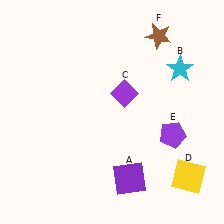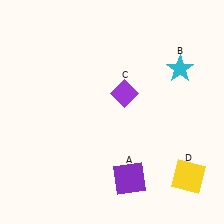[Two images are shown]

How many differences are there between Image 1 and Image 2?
There are 2 differences between the two images.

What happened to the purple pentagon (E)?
The purple pentagon (E) was removed in Image 2. It was in the bottom-right area of Image 1.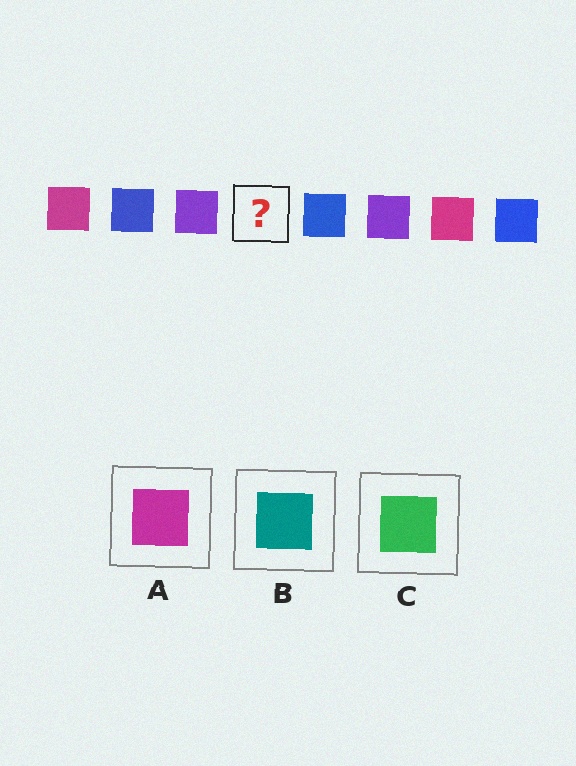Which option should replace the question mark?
Option A.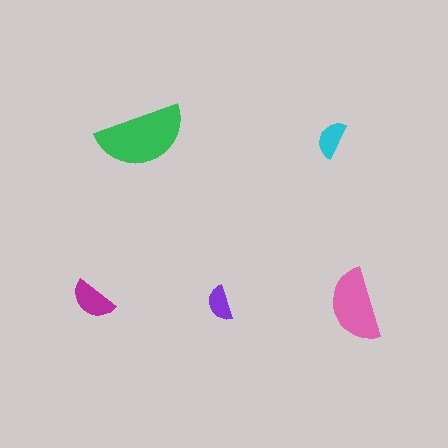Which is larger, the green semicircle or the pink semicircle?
The green one.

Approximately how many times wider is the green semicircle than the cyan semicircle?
About 2.5 times wider.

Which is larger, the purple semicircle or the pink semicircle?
The pink one.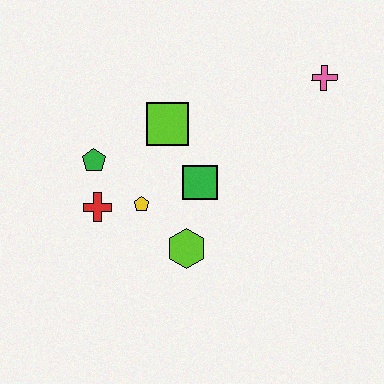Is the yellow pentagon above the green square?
No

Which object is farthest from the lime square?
The pink cross is farthest from the lime square.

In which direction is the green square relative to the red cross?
The green square is to the right of the red cross.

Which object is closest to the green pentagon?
The red cross is closest to the green pentagon.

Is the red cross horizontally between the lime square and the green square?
No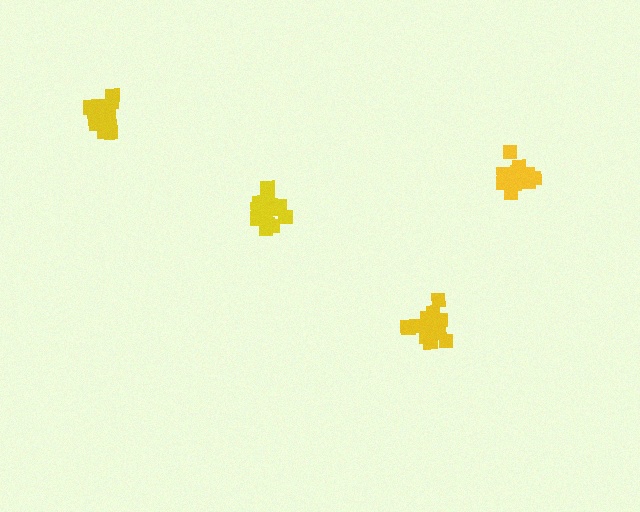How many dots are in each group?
Group 1: 15 dots, Group 2: 15 dots, Group 3: 13 dots, Group 4: 19 dots (62 total).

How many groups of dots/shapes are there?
There are 4 groups.